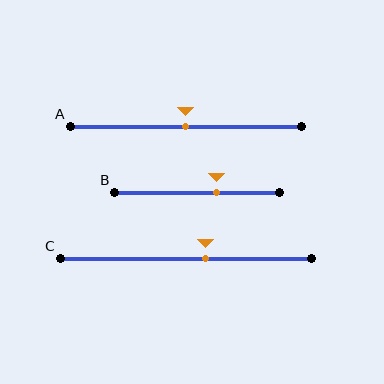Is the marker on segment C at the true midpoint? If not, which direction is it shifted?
No, the marker on segment C is shifted to the right by about 8% of the segment length.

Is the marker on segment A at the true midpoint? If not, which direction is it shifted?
Yes, the marker on segment A is at the true midpoint.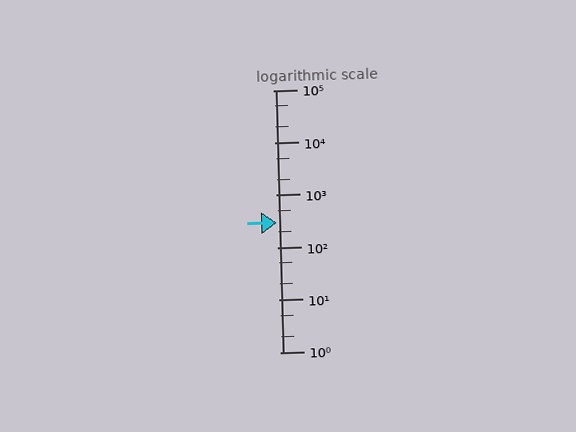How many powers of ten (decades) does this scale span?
The scale spans 5 decades, from 1 to 100000.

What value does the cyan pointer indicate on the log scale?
The pointer indicates approximately 290.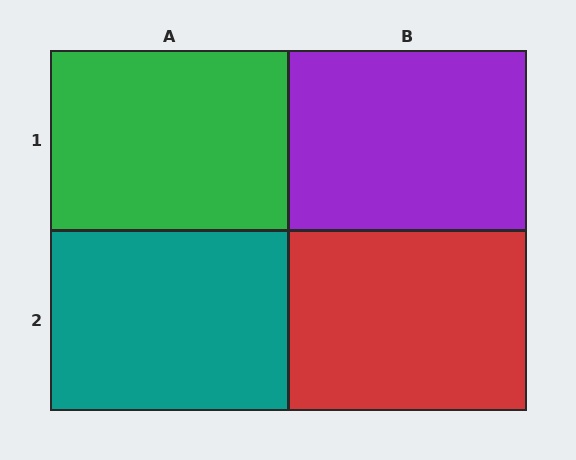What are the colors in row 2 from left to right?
Teal, red.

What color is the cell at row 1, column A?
Green.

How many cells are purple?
1 cell is purple.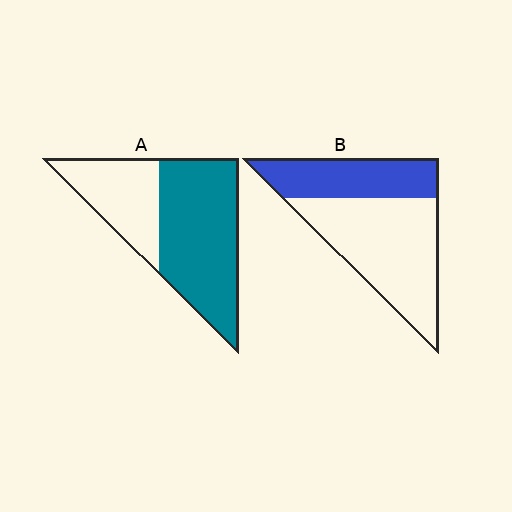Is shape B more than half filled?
No.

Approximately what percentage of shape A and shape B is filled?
A is approximately 65% and B is approximately 35%.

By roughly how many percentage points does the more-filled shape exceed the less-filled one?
By roughly 30 percentage points (A over B).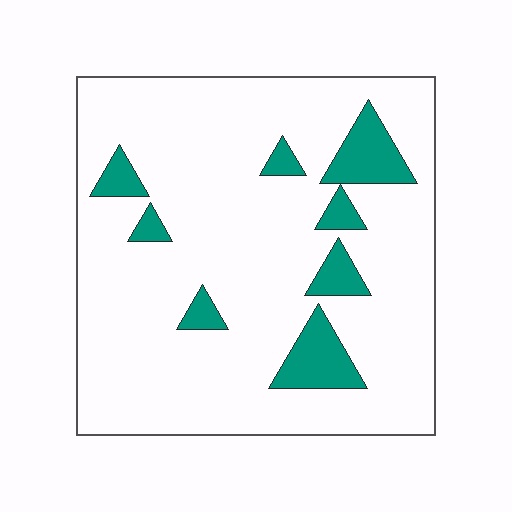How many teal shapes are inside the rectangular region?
8.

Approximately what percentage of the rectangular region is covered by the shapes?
Approximately 15%.